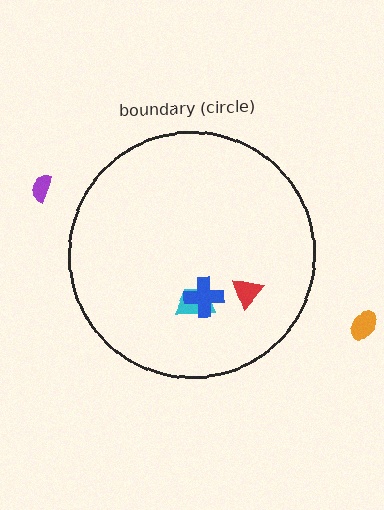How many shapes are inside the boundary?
3 inside, 2 outside.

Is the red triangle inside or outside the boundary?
Inside.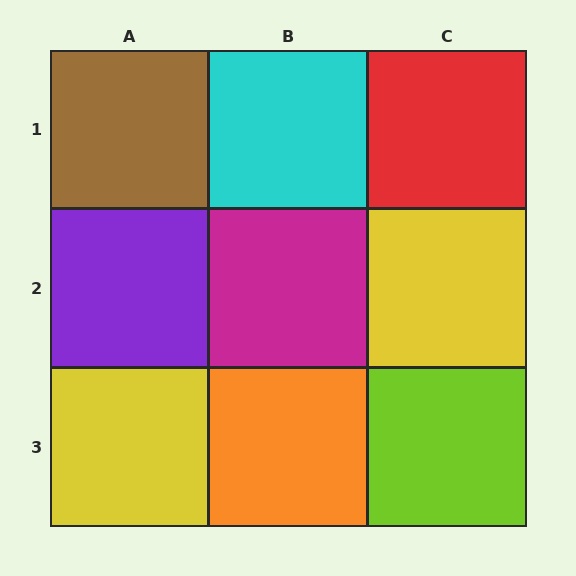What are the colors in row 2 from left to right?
Purple, magenta, yellow.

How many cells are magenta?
1 cell is magenta.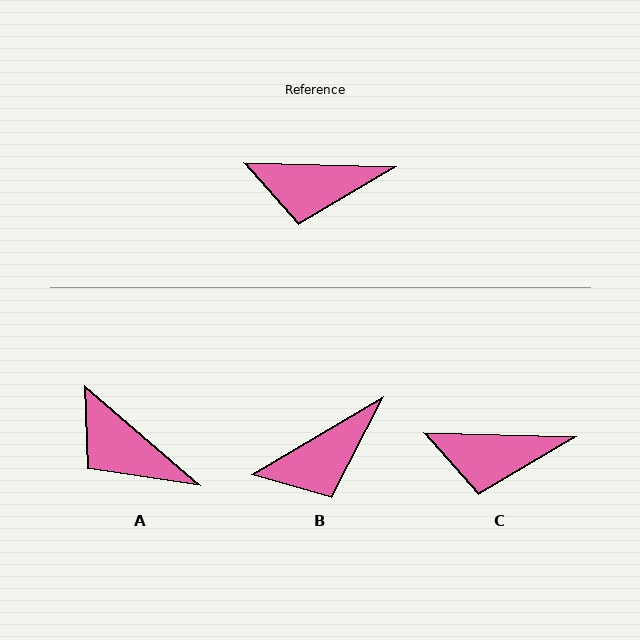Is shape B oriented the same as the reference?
No, it is off by about 32 degrees.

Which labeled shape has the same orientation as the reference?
C.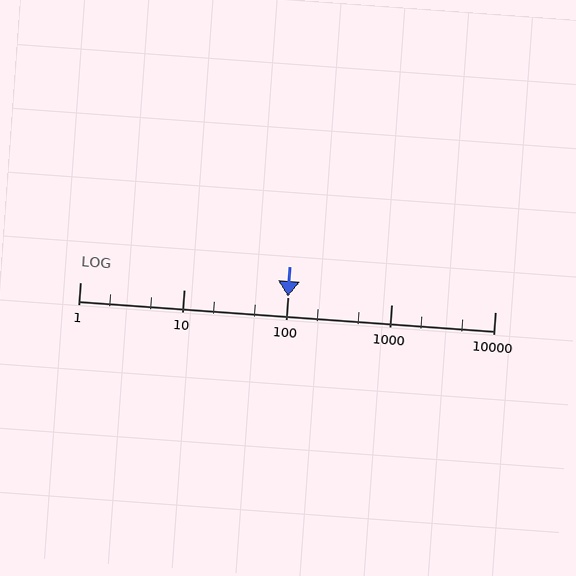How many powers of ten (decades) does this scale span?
The scale spans 4 decades, from 1 to 10000.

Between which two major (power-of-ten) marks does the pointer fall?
The pointer is between 100 and 1000.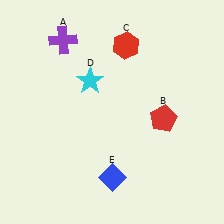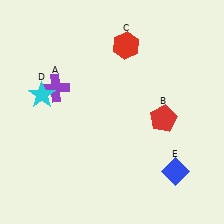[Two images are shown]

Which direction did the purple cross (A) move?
The purple cross (A) moved down.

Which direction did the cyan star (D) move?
The cyan star (D) moved left.